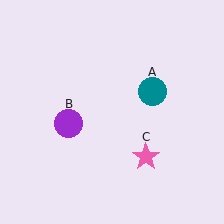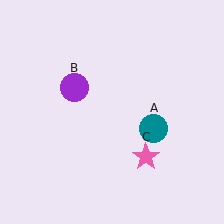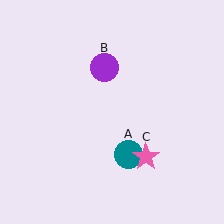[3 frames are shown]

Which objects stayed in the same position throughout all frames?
Pink star (object C) remained stationary.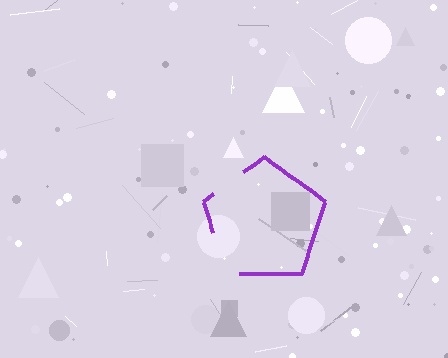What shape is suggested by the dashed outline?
The dashed outline suggests a pentagon.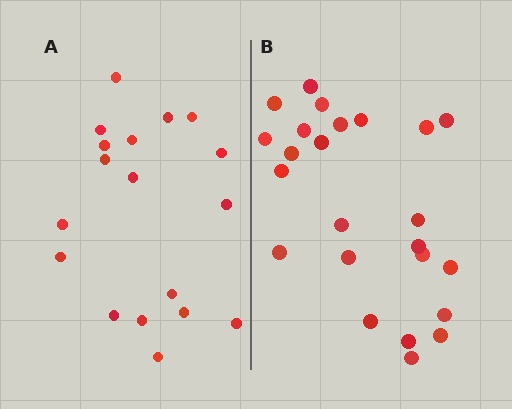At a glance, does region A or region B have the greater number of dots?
Region B (the right region) has more dots.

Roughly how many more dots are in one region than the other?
Region B has about 6 more dots than region A.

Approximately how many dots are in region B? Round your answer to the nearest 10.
About 20 dots. (The exact count is 24, which rounds to 20.)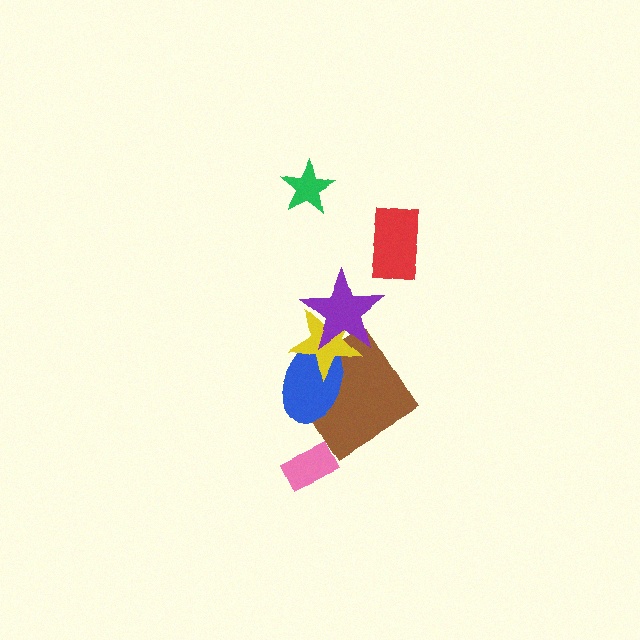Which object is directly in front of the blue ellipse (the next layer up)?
The yellow star is directly in front of the blue ellipse.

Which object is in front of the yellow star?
The purple star is in front of the yellow star.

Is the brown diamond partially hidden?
Yes, it is partially covered by another shape.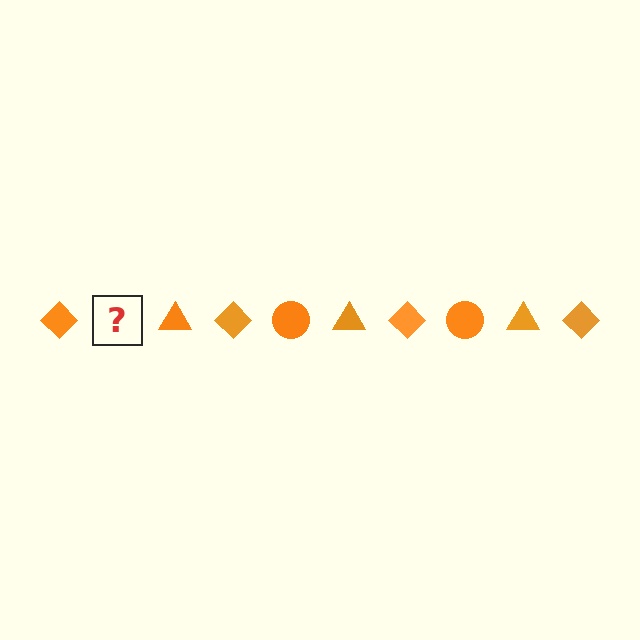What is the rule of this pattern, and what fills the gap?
The rule is that the pattern cycles through diamond, circle, triangle shapes in orange. The gap should be filled with an orange circle.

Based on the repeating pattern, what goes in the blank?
The blank should be an orange circle.